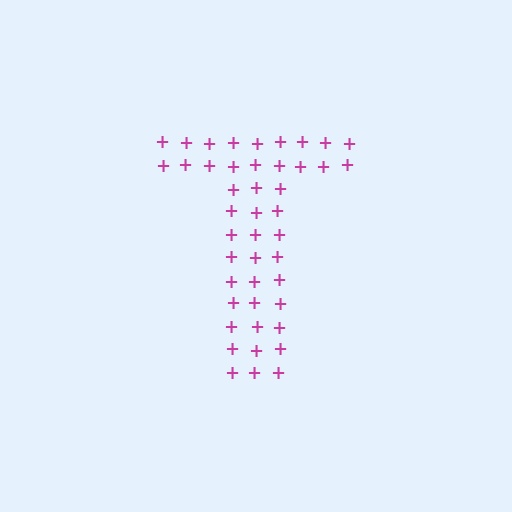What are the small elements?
The small elements are plus signs.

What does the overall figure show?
The overall figure shows the letter T.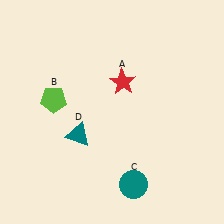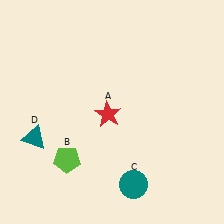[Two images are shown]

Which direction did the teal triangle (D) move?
The teal triangle (D) moved left.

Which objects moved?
The objects that moved are: the red star (A), the lime pentagon (B), the teal triangle (D).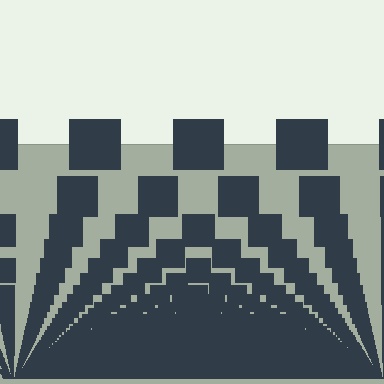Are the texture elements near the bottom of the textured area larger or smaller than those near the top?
Smaller. The gradient is inverted — elements near the bottom are smaller and denser.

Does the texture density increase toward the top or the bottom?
Density increases toward the bottom.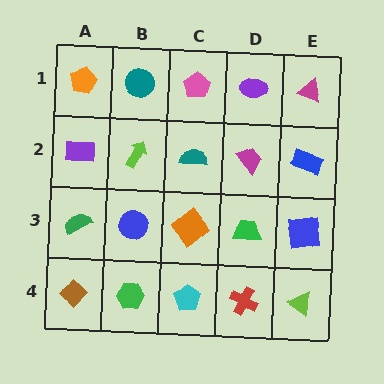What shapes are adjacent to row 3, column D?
A magenta trapezoid (row 2, column D), a red cross (row 4, column D), an orange diamond (row 3, column C), a blue square (row 3, column E).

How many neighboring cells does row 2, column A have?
3.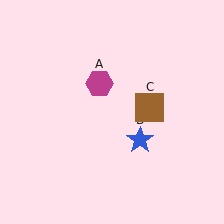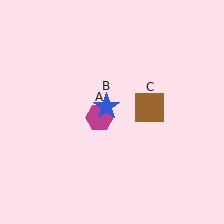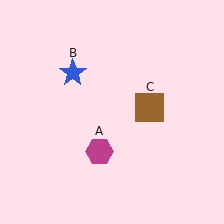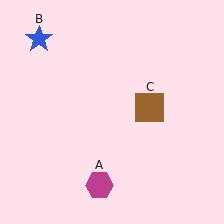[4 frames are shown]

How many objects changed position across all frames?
2 objects changed position: magenta hexagon (object A), blue star (object B).